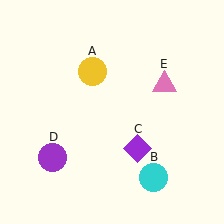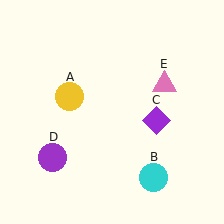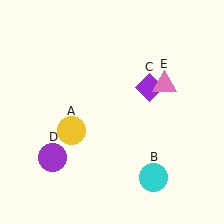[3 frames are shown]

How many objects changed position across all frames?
2 objects changed position: yellow circle (object A), purple diamond (object C).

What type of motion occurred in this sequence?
The yellow circle (object A), purple diamond (object C) rotated counterclockwise around the center of the scene.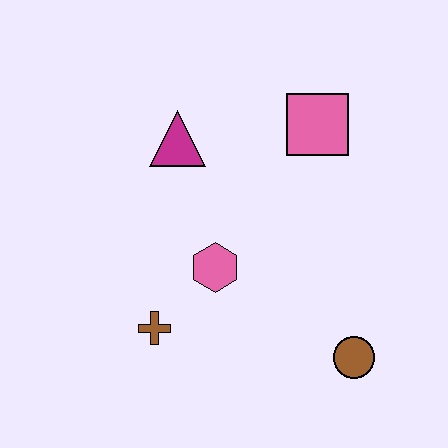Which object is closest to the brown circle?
The pink hexagon is closest to the brown circle.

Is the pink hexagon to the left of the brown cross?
No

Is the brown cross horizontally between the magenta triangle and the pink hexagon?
No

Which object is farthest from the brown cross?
The pink square is farthest from the brown cross.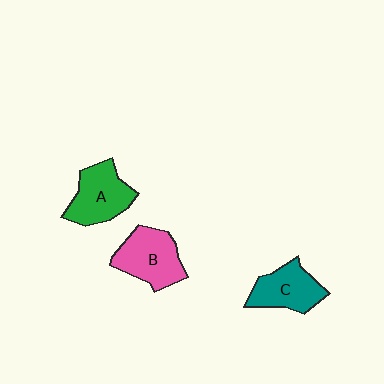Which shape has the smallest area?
Shape C (teal).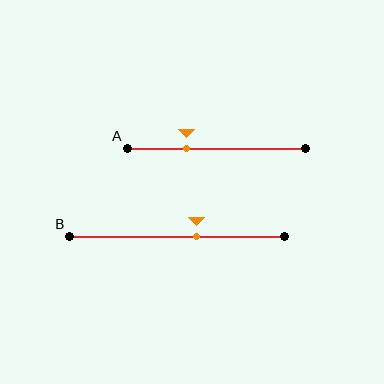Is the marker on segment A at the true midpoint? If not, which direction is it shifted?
No, the marker on segment A is shifted to the left by about 17% of the segment length.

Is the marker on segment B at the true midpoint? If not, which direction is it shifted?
No, the marker on segment B is shifted to the right by about 9% of the segment length.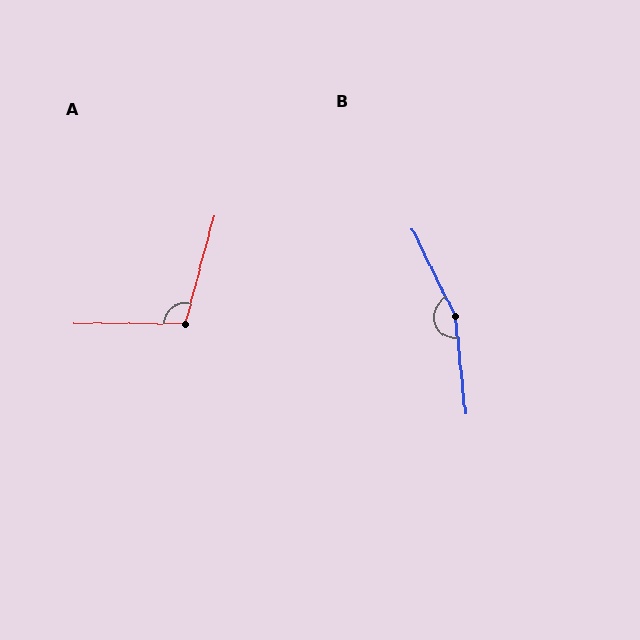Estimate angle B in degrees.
Approximately 160 degrees.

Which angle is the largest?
B, at approximately 160 degrees.